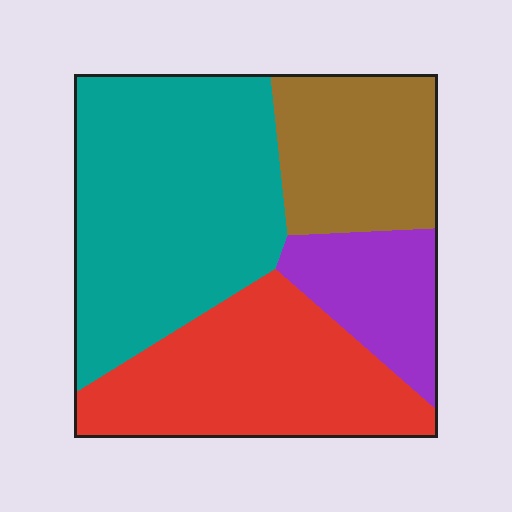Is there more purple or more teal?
Teal.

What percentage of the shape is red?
Red takes up between a quarter and a half of the shape.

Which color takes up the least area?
Purple, at roughly 15%.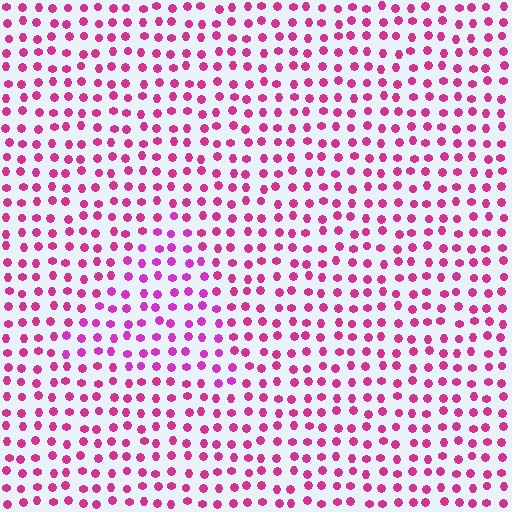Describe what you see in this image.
The image is filled with small magenta elements in a uniform arrangement. A triangle-shaped region is visible where the elements are tinted to a slightly different hue, forming a subtle color boundary.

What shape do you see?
I see a triangle.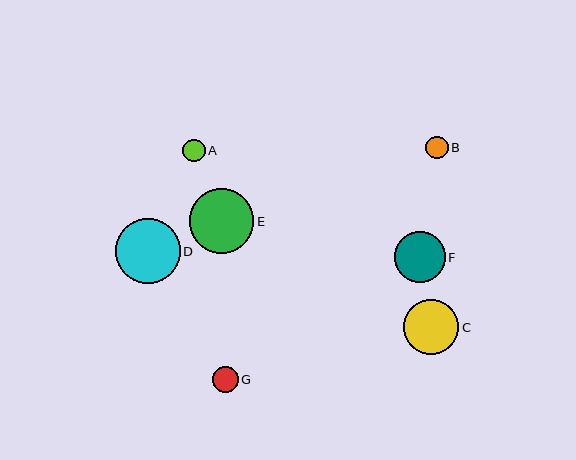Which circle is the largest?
Circle D is the largest with a size of approximately 65 pixels.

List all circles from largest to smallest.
From largest to smallest: D, E, C, F, G, B, A.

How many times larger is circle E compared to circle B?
Circle E is approximately 2.9 times the size of circle B.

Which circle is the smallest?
Circle A is the smallest with a size of approximately 22 pixels.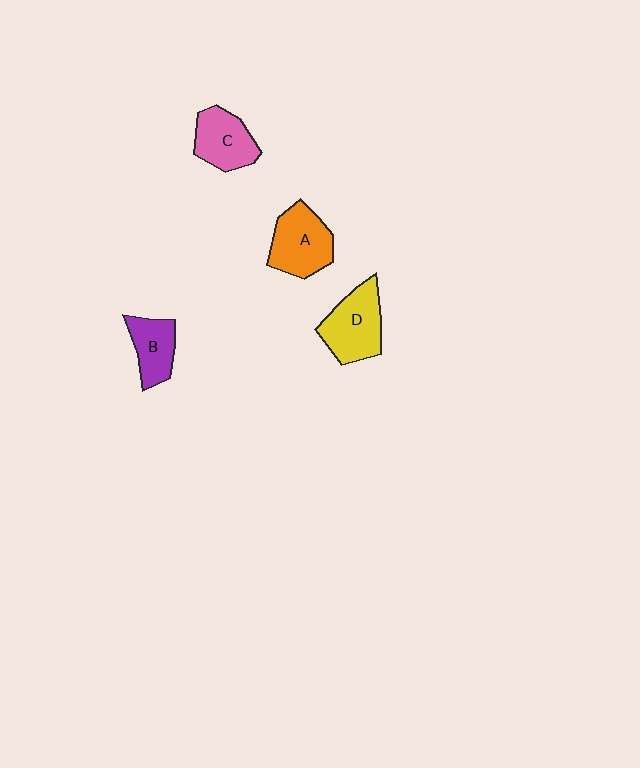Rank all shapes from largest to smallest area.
From largest to smallest: D (yellow), A (orange), C (pink), B (purple).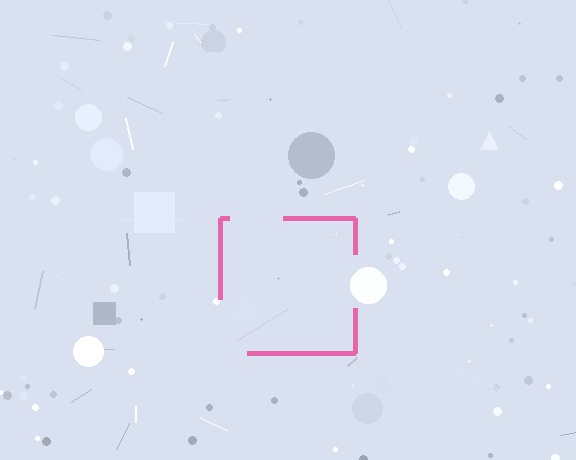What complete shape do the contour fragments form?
The contour fragments form a square.